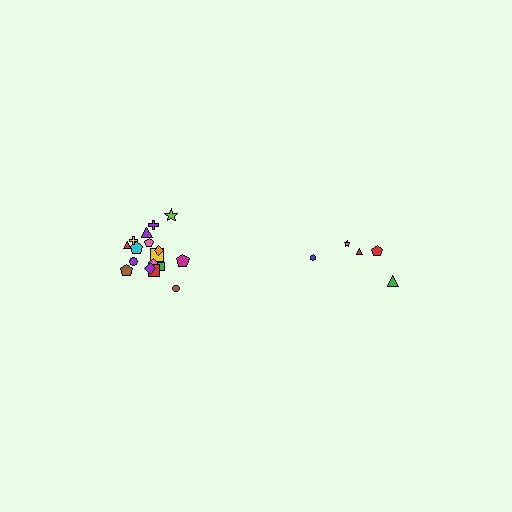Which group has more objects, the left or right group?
The left group.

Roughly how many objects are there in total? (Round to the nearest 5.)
Roughly 25 objects in total.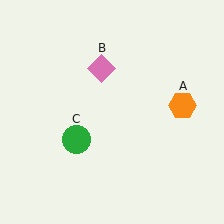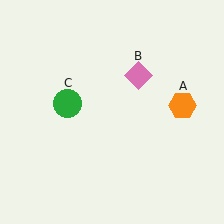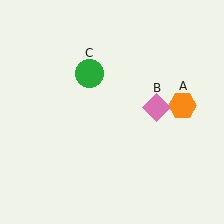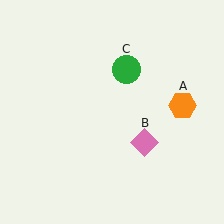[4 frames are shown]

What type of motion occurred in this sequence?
The pink diamond (object B), green circle (object C) rotated clockwise around the center of the scene.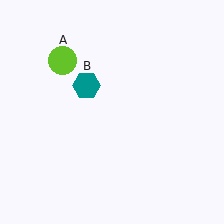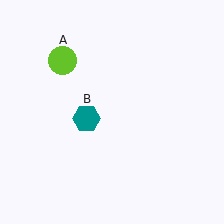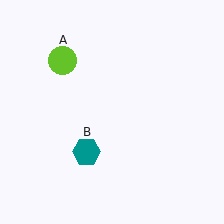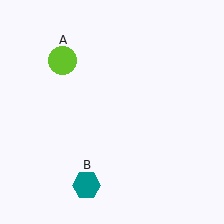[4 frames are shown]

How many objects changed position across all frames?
1 object changed position: teal hexagon (object B).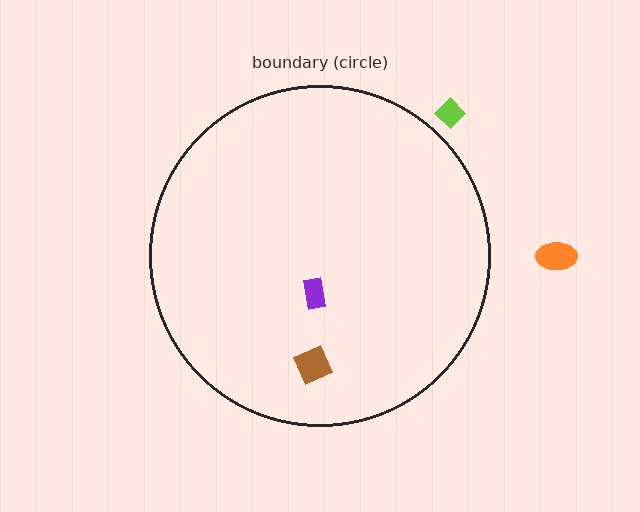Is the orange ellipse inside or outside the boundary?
Outside.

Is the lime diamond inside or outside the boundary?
Outside.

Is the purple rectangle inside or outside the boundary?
Inside.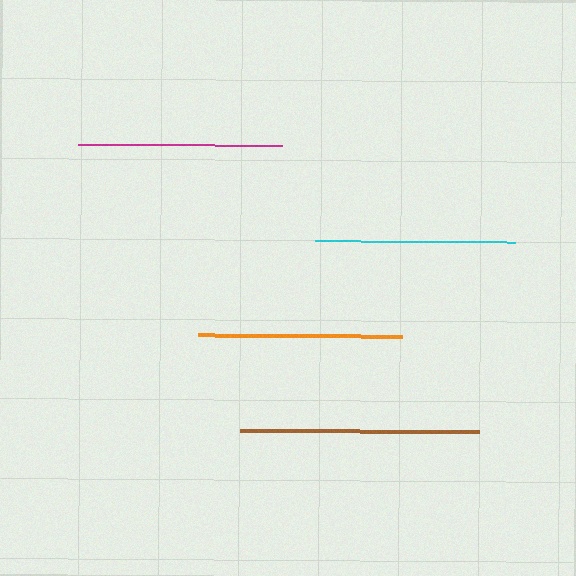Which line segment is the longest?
The brown line is the longest at approximately 239 pixels.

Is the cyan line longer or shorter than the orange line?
The orange line is longer than the cyan line.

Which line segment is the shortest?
The cyan line is the shortest at approximately 200 pixels.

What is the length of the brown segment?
The brown segment is approximately 239 pixels long.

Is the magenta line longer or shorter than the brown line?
The brown line is longer than the magenta line.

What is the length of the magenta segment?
The magenta segment is approximately 204 pixels long.